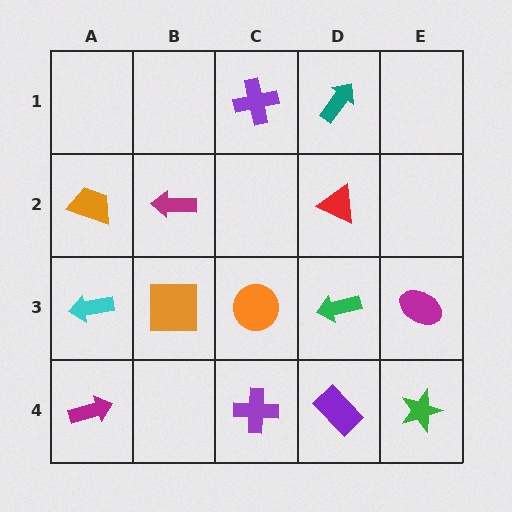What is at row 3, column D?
A green arrow.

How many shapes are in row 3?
5 shapes.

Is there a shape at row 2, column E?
No, that cell is empty.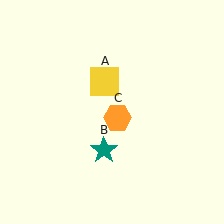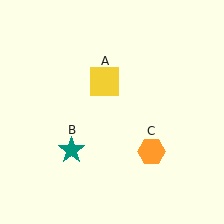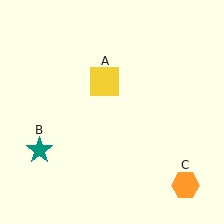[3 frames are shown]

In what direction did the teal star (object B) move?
The teal star (object B) moved left.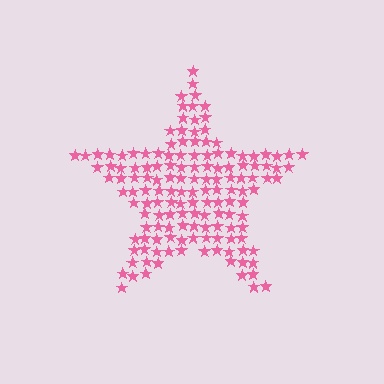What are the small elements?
The small elements are stars.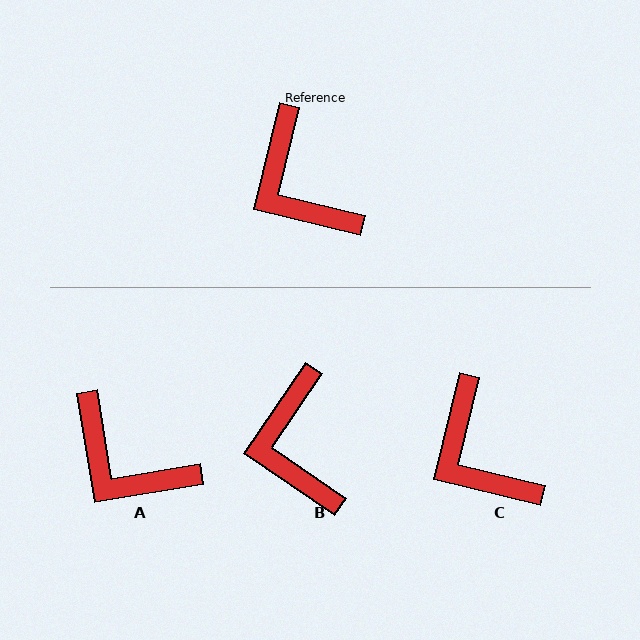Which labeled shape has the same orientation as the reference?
C.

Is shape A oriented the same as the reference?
No, it is off by about 23 degrees.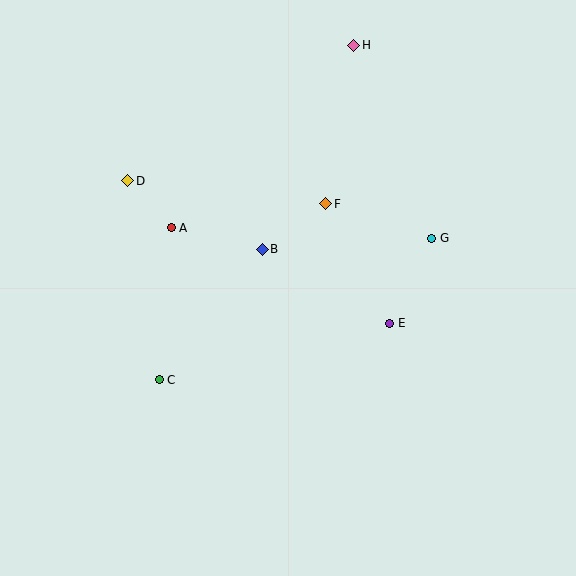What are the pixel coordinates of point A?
Point A is at (171, 228).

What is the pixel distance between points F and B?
The distance between F and B is 78 pixels.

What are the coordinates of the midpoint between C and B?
The midpoint between C and B is at (211, 314).